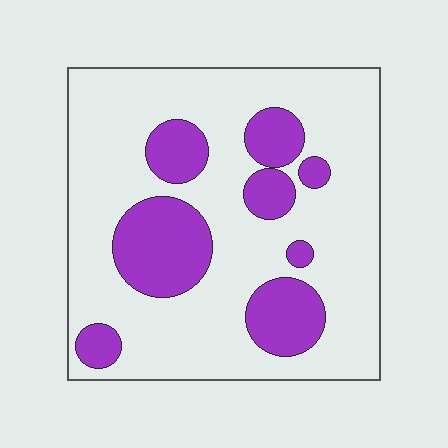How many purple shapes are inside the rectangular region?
8.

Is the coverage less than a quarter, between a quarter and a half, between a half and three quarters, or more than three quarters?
Between a quarter and a half.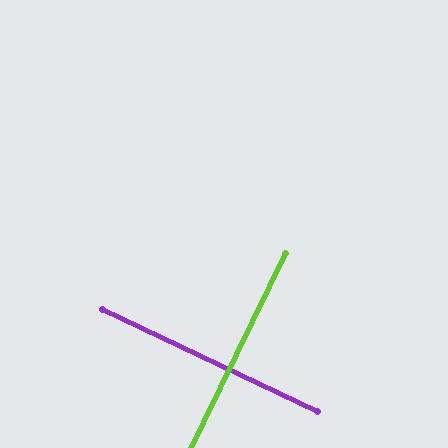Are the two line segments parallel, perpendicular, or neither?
Perpendicular — they meet at approximately 89°.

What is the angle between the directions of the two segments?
Approximately 89 degrees.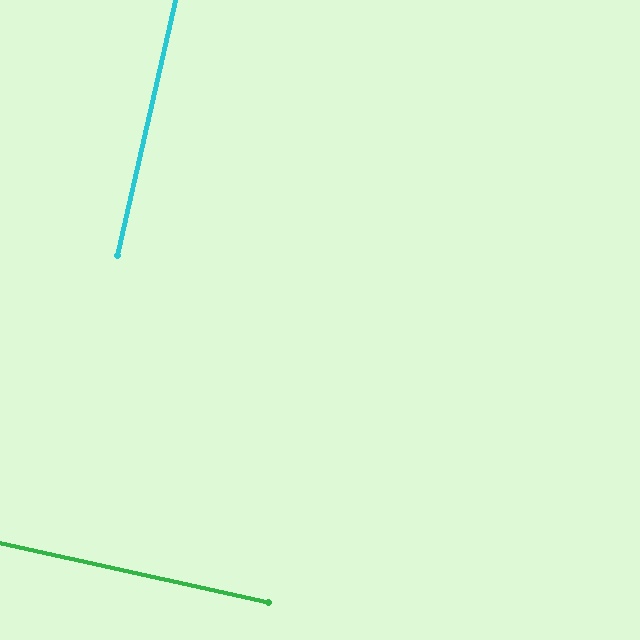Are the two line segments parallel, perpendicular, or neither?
Perpendicular — they meet at approximately 90°.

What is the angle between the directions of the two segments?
Approximately 90 degrees.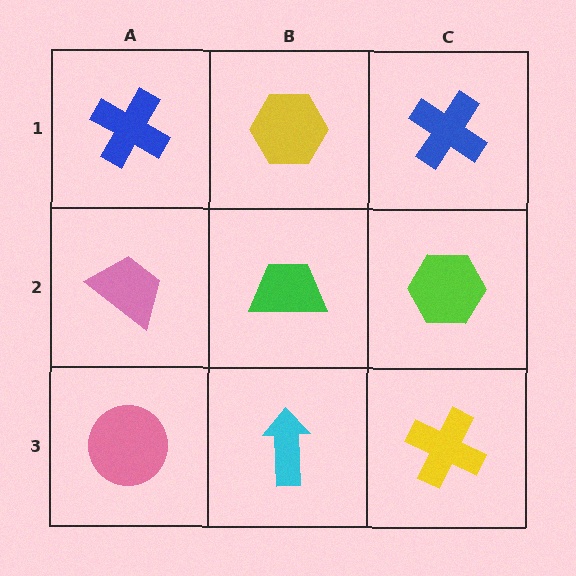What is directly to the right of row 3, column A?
A cyan arrow.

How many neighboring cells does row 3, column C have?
2.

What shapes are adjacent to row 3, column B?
A green trapezoid (row 2, column B), a pink circle (row 3, column A), a yellow cross (row 3, column C).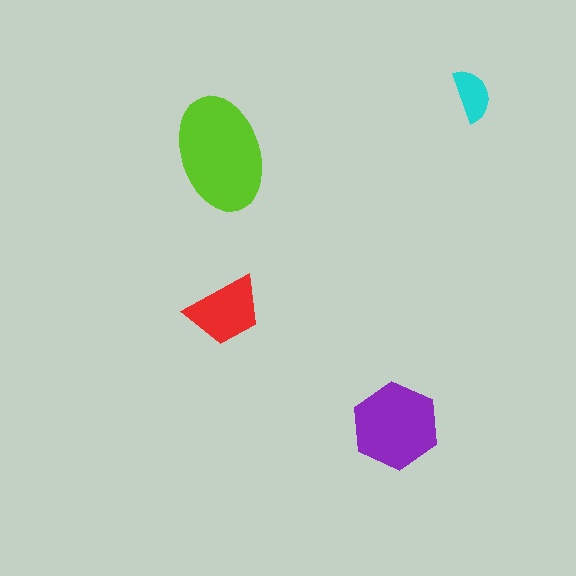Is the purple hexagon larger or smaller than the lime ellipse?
Smaller.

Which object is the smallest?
The cyan semicircle.